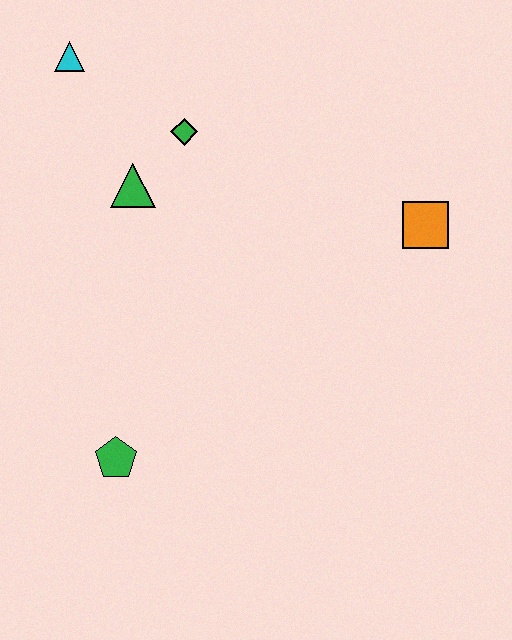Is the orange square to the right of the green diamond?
Yes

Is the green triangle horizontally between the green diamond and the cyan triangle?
Yes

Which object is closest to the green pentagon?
The green triangle is closest to the green pentagon.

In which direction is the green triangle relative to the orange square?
The green triangle is to the left of the orange square.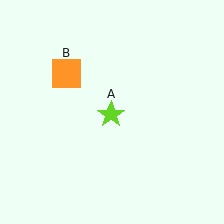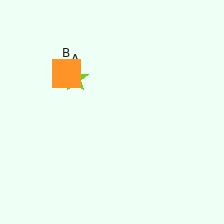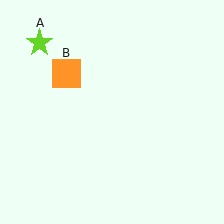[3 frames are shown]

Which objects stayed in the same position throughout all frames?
Orange square (object B) remained stationary.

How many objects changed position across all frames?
1 object changed position: lime star (object A).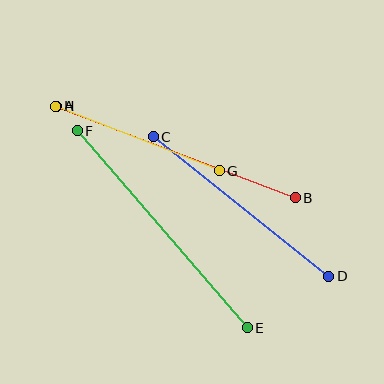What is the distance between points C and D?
The distance is approximately 224 pixels.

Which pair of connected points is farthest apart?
Points E and F are farthest apart.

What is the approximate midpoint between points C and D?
The midpoint is at approximately (241, 207) pixels.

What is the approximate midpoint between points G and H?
The midpoint is at approximately (137, 139) pixels.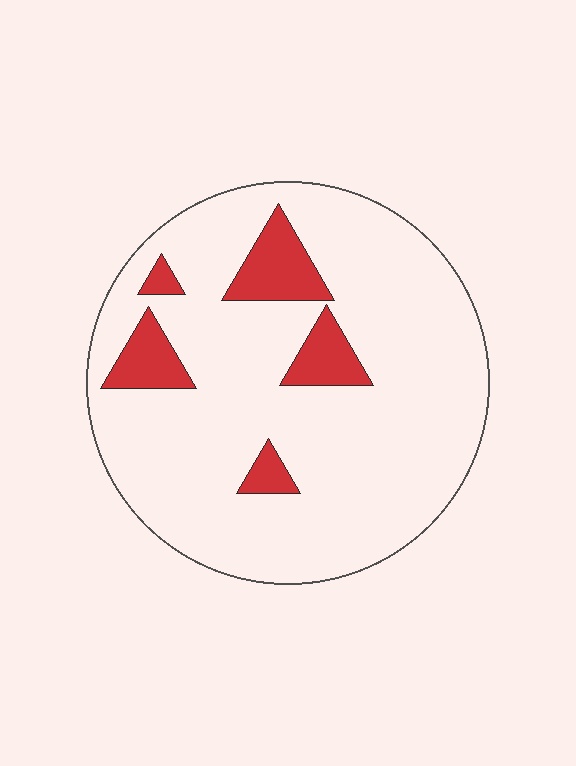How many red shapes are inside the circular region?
5.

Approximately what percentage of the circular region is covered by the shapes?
Approximately 15%.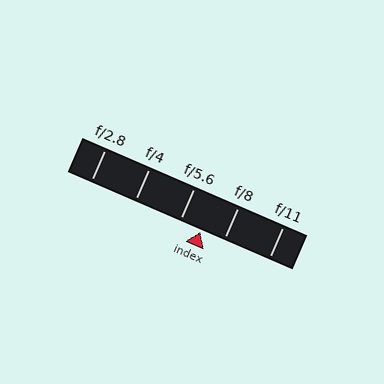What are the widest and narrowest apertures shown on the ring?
The widest aperture shown is f/2.8 and the narrowest is f/11.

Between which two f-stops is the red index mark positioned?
The index mark is between f/5.6 and f/8.